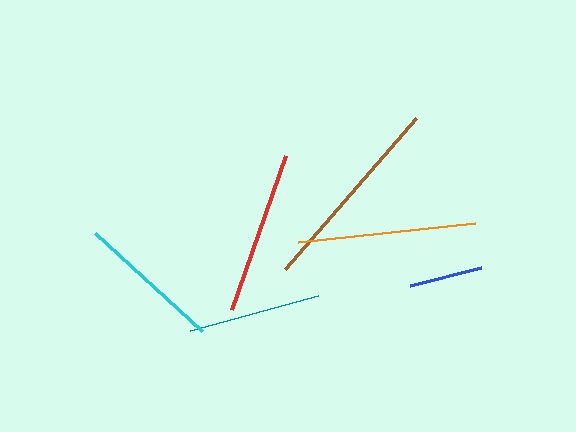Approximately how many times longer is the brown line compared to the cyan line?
The brown line is approximately 1.4 times the length of the cyan line.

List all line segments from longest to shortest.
From longest to shortest: brown, orange, red, cyan, teal, blue.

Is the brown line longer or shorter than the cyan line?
The brown line is longer than the cyan line.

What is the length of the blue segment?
The blue segment is approximately 73 pixels long.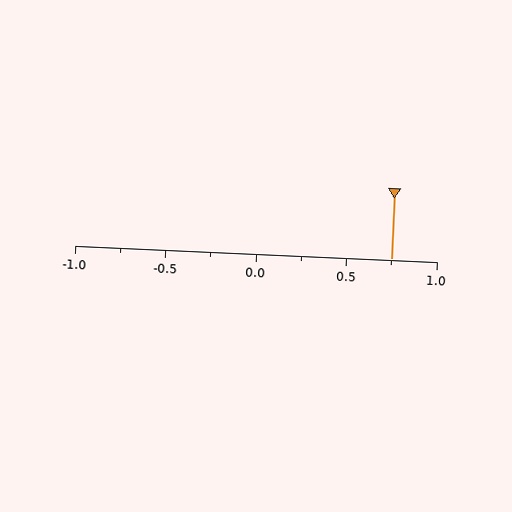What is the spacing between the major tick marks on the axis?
The major ticks are spaced 0.5 apart.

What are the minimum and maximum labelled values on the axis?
The axis runs from -1.0 to 1.0.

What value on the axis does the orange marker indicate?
The marker indicates approximately 0.75.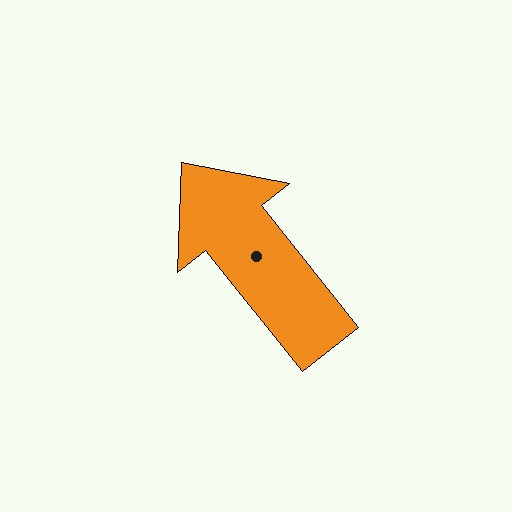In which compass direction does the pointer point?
Northwest.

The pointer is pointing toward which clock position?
Roughly 11 o'clock.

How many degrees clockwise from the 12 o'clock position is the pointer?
Approximately 321 degrees.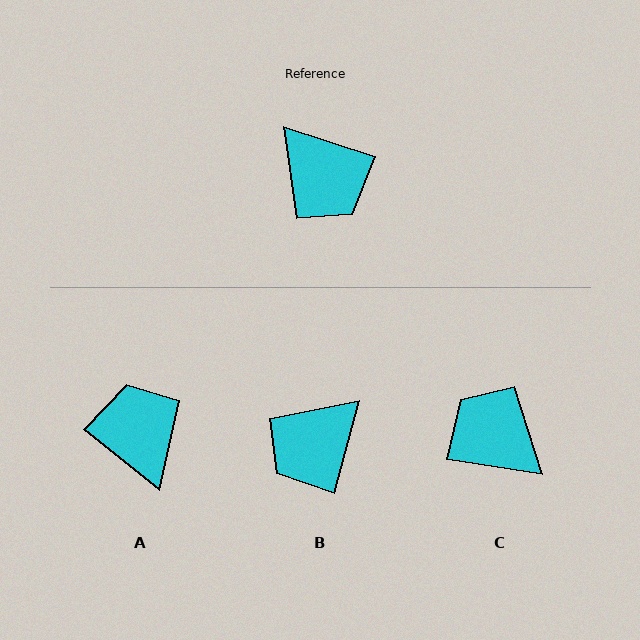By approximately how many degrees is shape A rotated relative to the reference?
Approximately 159 degrees counter-clockwise.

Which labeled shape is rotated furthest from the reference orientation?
C, about 171 degrees away.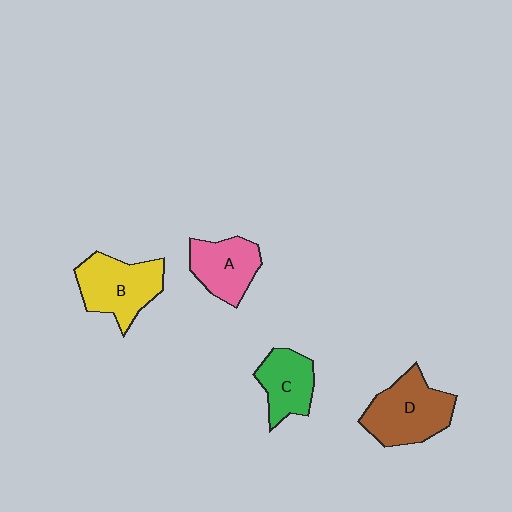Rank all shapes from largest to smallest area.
From largest to smallest: D (brown), B (yellow), A (pink), C (green).